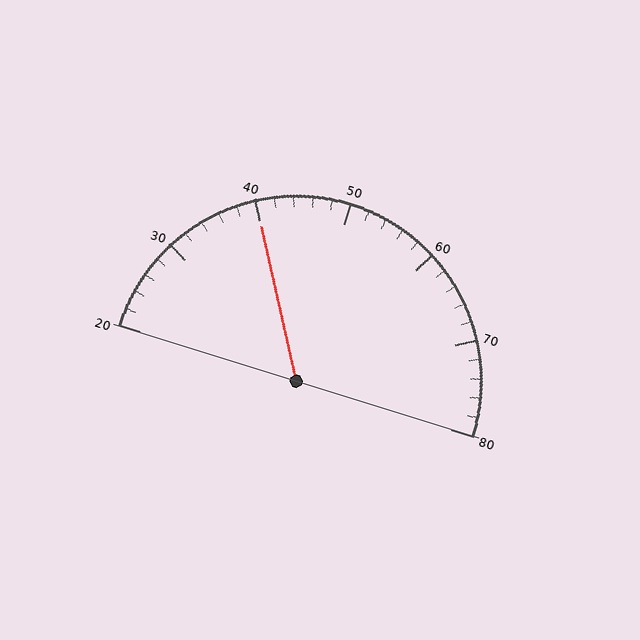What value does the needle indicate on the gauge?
The needle indicates approximately 40.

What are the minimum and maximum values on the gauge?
The gauge ranges from 20 to 80.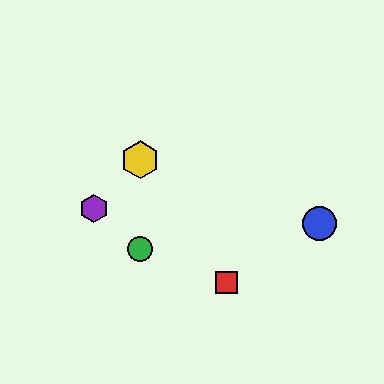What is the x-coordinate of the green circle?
The green circle is at x≈140.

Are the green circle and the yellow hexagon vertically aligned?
Yes, both are at x≈140.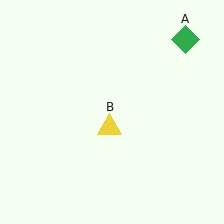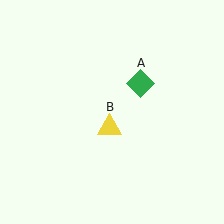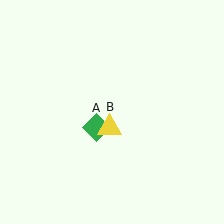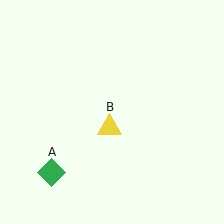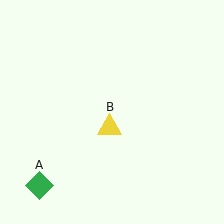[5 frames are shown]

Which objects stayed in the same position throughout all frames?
Yellow triangle (object B) remained stationary.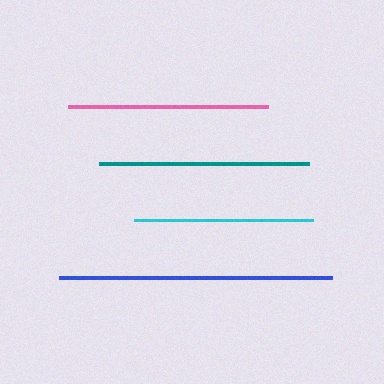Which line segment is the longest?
The blue line is the longest at approximately 273 pixels.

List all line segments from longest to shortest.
From longest to shortest: blue, teal, pink, cyan.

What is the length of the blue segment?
The blue segment is approximately 273 pixels long.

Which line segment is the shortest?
The cyan line is the shortest at approximately 179 pixels.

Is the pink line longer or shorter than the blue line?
The blue line is longer than the pink line.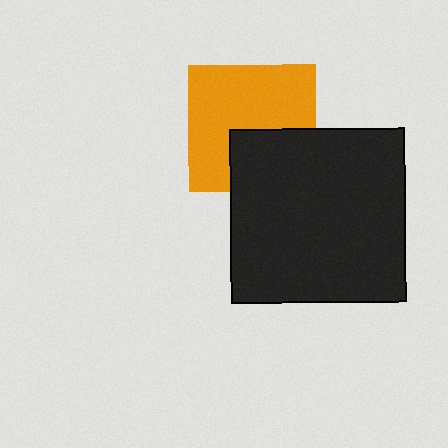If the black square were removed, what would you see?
You would see the complete orange square.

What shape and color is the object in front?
The object in front is a black square.